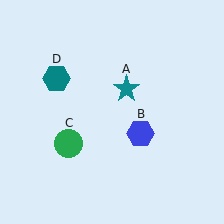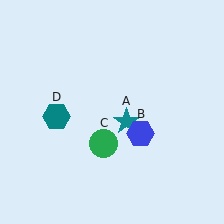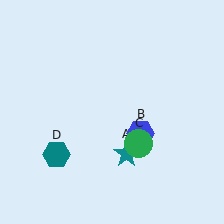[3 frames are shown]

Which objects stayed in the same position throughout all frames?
Blue hexagon (object B) remained stationary.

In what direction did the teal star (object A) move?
The teal star (object A) moved down.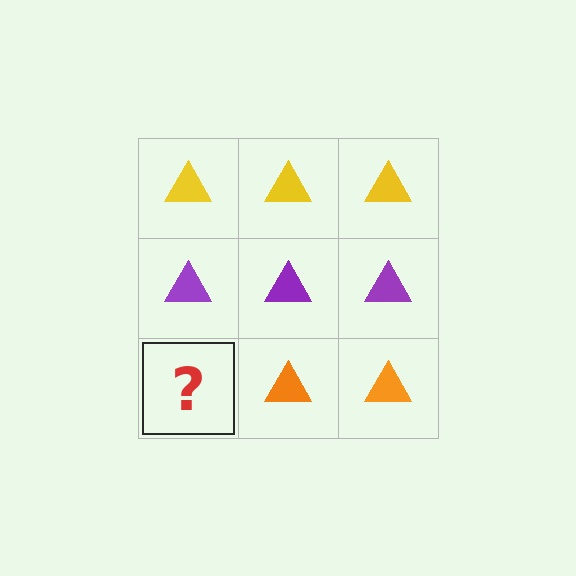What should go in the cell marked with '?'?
The missing cell should contain an orange triangle.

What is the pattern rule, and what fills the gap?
The rule is that each row has a consistent color. The gap should be filled with an orange triangle.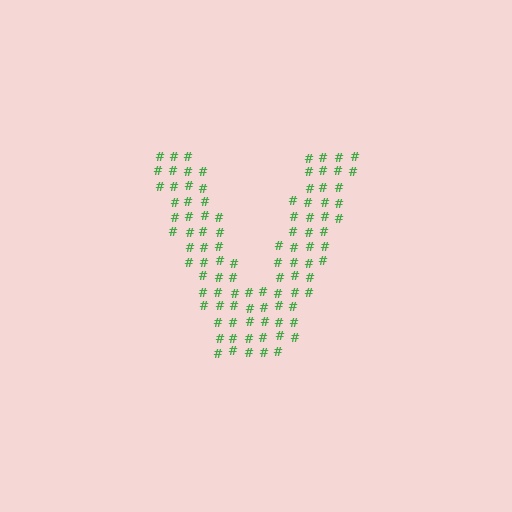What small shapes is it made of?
It is made of small hash symbols.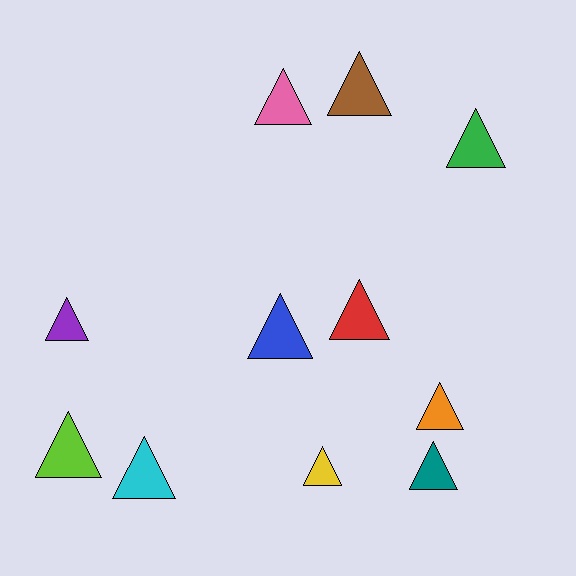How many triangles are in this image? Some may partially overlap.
There are 11 triangles.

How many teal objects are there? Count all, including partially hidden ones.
There is 1 teal object.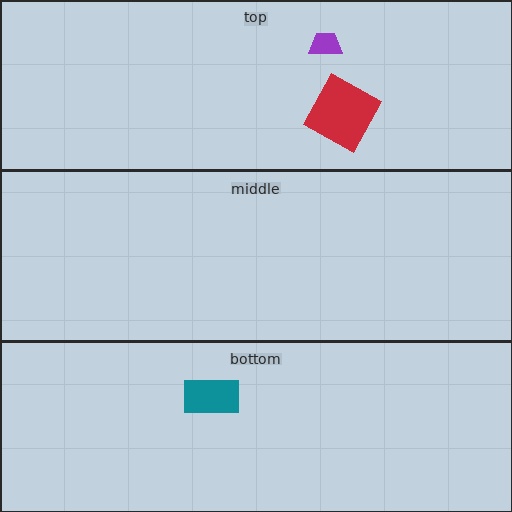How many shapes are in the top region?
2.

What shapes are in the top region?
The red square, the purple trapezoid.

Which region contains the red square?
The top region.